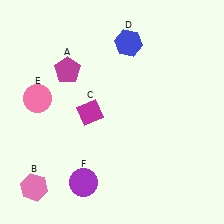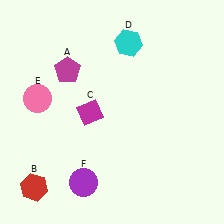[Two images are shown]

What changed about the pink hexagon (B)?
In Image 1, B is pink. In Image 2, it changed to red.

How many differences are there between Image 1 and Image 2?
There are 2 differences between the two images.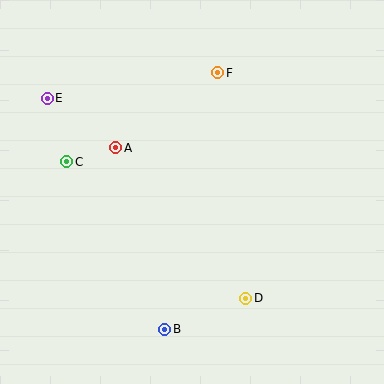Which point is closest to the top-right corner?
Point F is closest to the top-right corner.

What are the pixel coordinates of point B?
Point B is at (165, 329).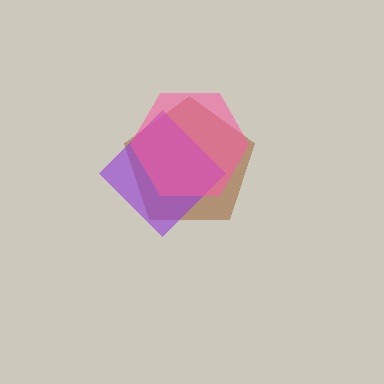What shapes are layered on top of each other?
The layered shapes are: a brown pentagon, a purple diamond, a pink hexagon.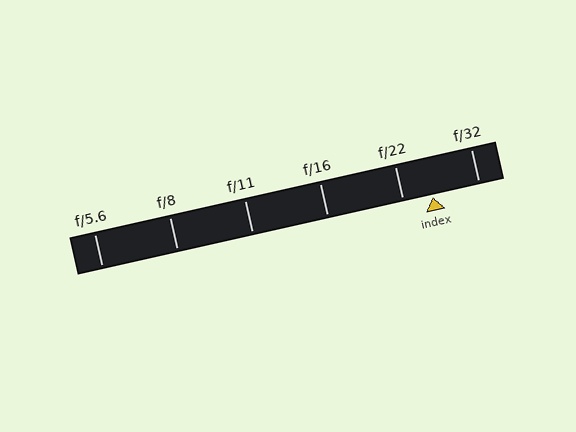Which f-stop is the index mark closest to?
The index mark is closest to f/22.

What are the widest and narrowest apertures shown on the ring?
The widest aperture shown is f/5.6 and the narrowest is f/32.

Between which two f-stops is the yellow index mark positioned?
The index mark is between f/22 and f/32.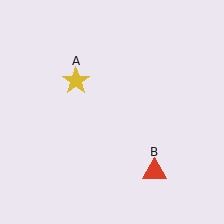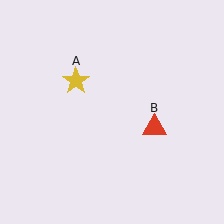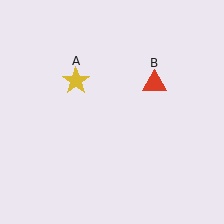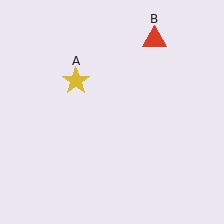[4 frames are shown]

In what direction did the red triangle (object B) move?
The red triangle (object B) moved up.